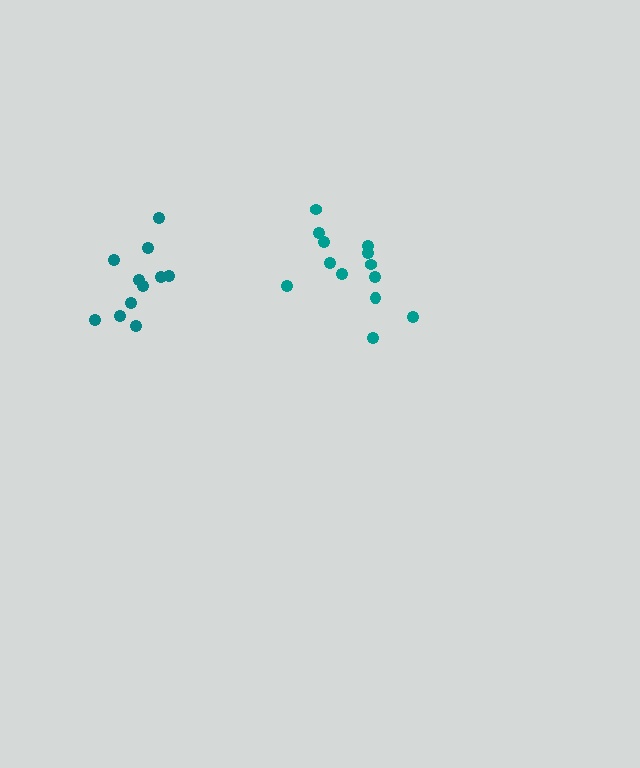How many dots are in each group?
Group 1: 13 dots, Group 2: 11 dots (24 total).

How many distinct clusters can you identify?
There are 2 distinct clusters.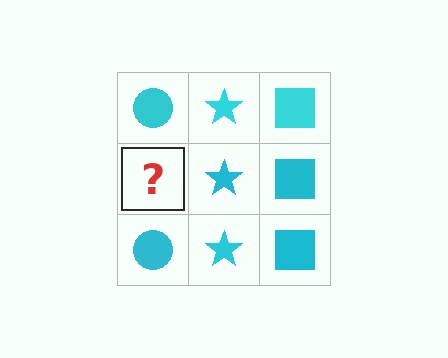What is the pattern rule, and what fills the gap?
The rule is that each column has a consistent shape. The gap should be filled with a cyan circle.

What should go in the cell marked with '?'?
The missing cell should contain a cyan circle.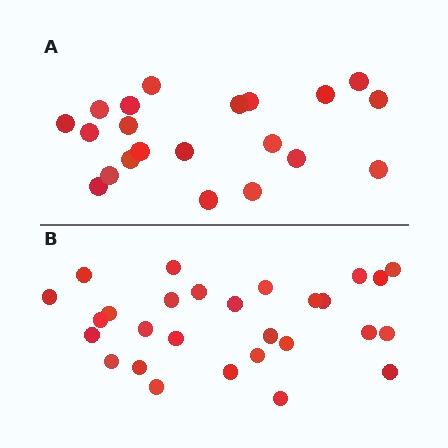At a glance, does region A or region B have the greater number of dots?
Region B (the bottom region) has more dots.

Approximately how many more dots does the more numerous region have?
Region B has roughly 8 or so more dots than region A.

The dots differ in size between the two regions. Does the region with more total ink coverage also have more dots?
No. Region A has more total ink coverage because its dots are larger, but region B actually contains more individual dots. Total area can be misleading — the number of items is what matters here.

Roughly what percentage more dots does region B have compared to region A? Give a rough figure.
About 35% more.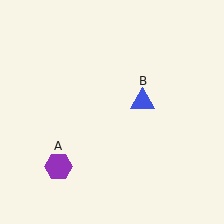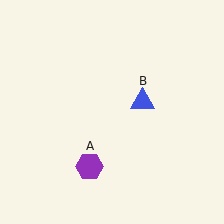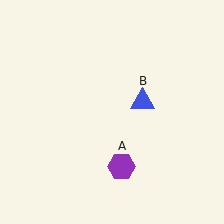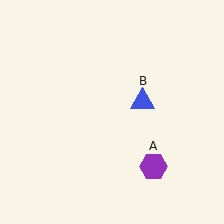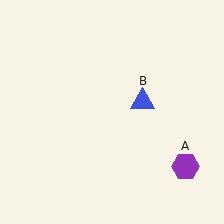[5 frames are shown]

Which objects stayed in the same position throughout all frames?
Blue triangle (object B) remained stationary.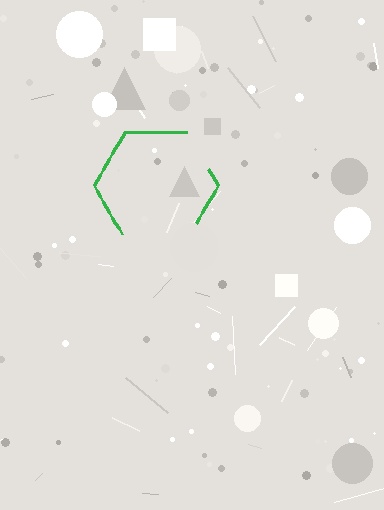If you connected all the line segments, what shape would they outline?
They would outline a hexagon.